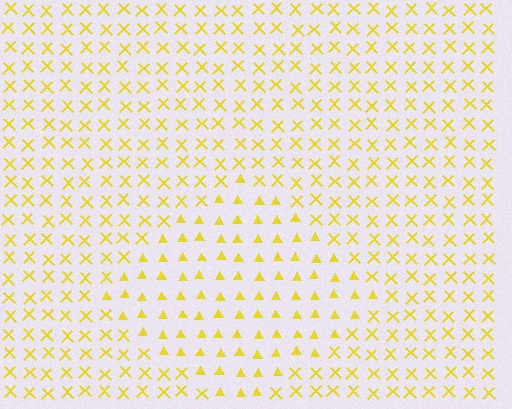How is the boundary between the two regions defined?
The boundary is defined by a change in element shape: triangles inside vs. X marks outside. All elements share the same color and spacing.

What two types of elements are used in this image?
The image uses triangles inside the diamond region and X marks outside it.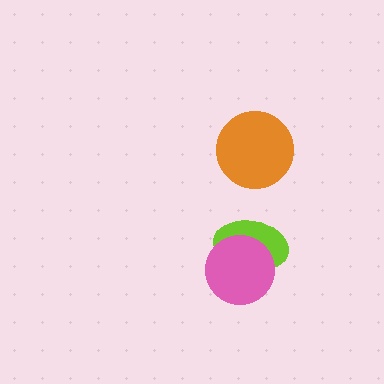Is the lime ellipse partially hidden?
Yes, it is partially covered by another shape.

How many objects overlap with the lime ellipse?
1 object overlaps with the lime ellipse.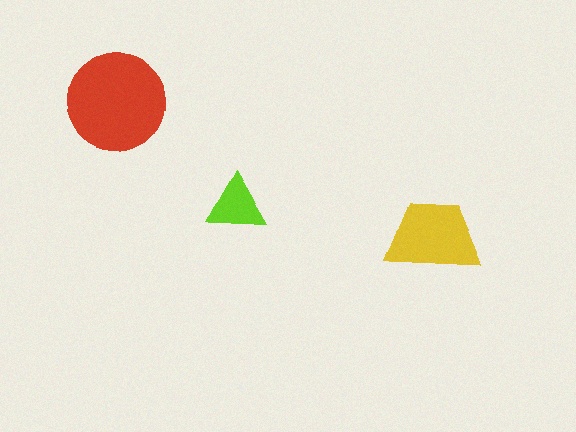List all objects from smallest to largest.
The lime triangle, the yellow trapezoid, the red circle.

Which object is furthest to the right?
The yellow trapezoid is rightmost.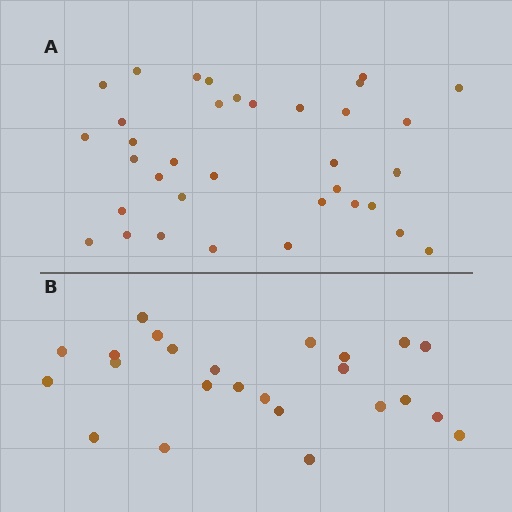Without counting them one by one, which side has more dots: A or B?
Region A (the top region) has more dots.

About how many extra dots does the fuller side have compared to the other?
Region A has roughly 12 or so more dots than region B.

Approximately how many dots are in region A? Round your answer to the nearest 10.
About 40 dots. (The exact count is 35, which rounds to 40.)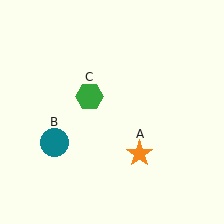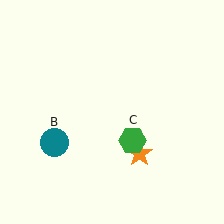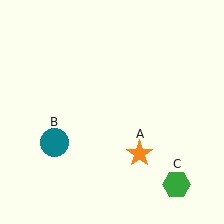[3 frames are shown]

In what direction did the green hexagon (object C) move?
The green hexagon (object C) moved down and to the right.